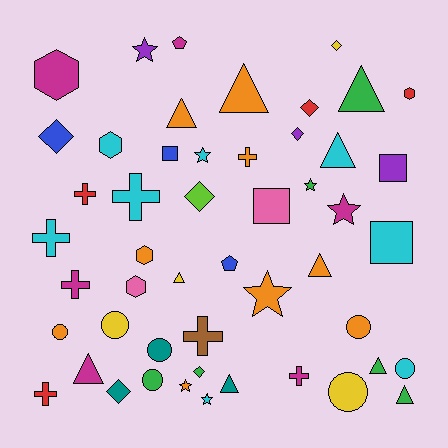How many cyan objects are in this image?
There are 8 cyan objects.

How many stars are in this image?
There are 7 stars.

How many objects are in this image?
There are 50 objects.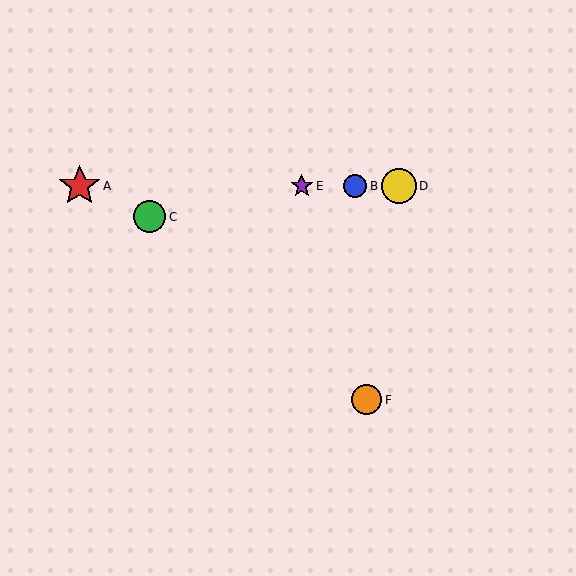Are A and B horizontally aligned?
Yes, both are at y≈186.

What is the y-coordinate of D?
Object D is at y≈186.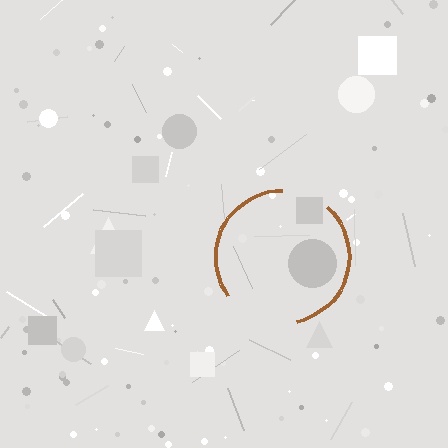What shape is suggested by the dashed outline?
The dashed outline suggests a circle.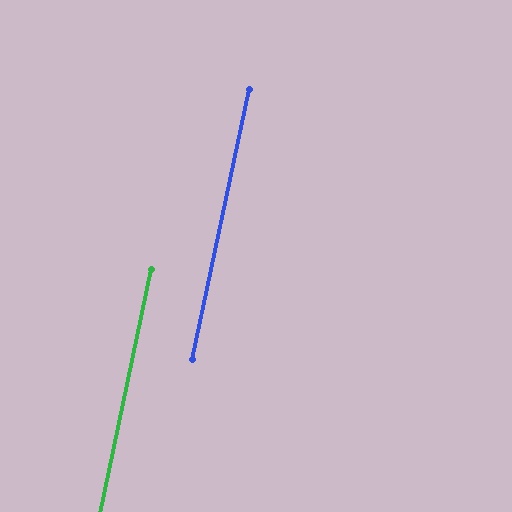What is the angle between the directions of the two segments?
Approximately 0 degrees.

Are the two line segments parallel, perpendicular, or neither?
Parallel — their directions differ by only 0.0°.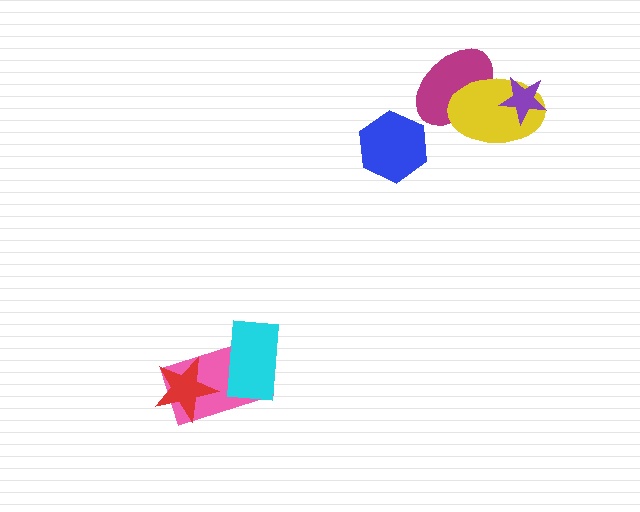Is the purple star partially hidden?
No, no other shape covers it.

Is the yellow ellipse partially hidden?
Yes, it is partially covered by another shape.